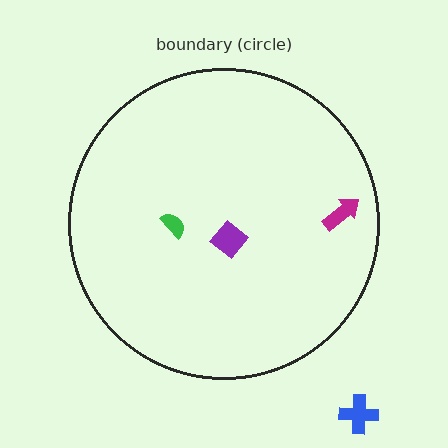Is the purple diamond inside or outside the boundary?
Inside.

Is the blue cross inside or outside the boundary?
Outside.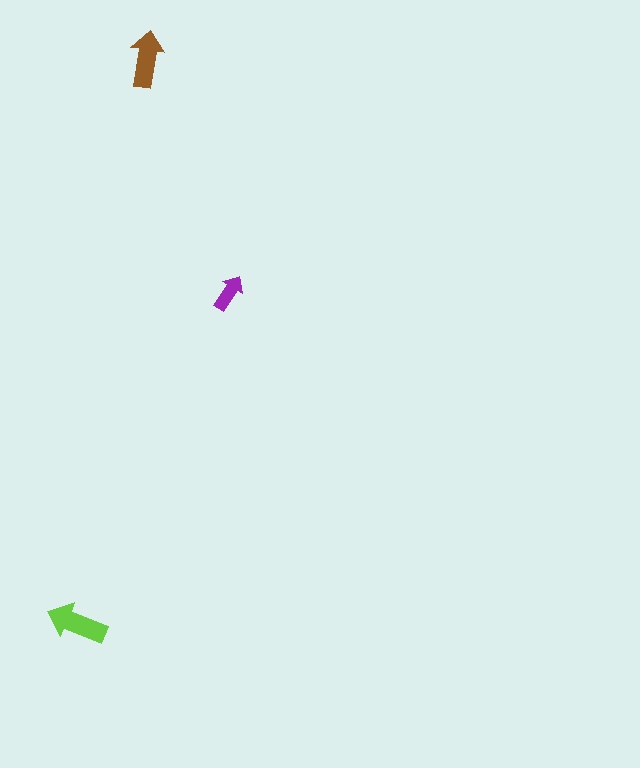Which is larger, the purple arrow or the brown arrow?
The brown one.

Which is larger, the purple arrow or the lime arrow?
The lime one.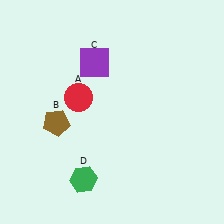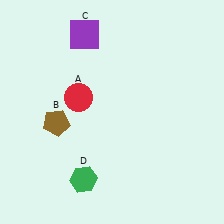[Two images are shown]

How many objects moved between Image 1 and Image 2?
1 object moved between the two images.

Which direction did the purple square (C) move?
The purple square (C) moved up.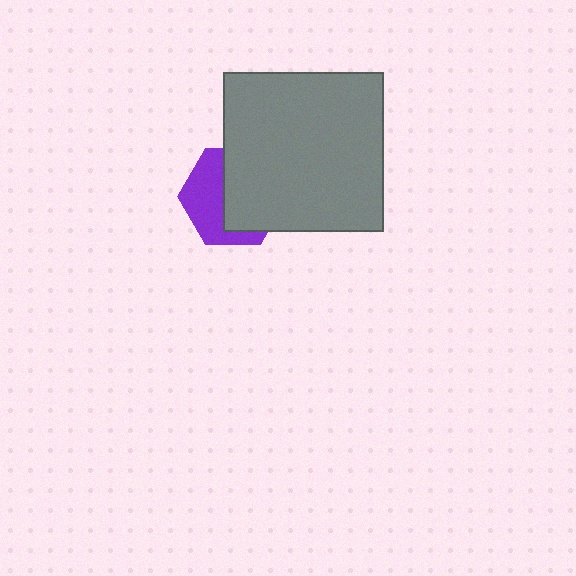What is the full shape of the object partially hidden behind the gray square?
The partially hidden object is a purple hexagon.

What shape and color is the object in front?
The object in front is a gray square.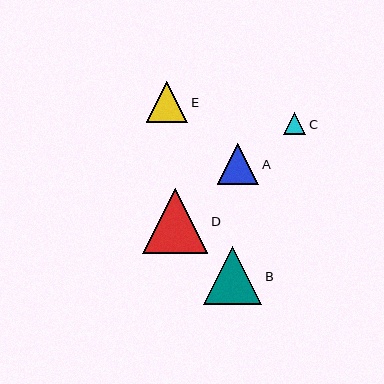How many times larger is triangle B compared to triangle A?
Triangle B is approximately 1.4 times the size of triangle A.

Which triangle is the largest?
Triangle D is the largest with a size of approximately 65 pixels.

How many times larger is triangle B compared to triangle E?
Triangle B is approximately 1.4 times the size of triangle E.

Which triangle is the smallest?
Triangle C is the smallest with a size of approximately 22 pixels.